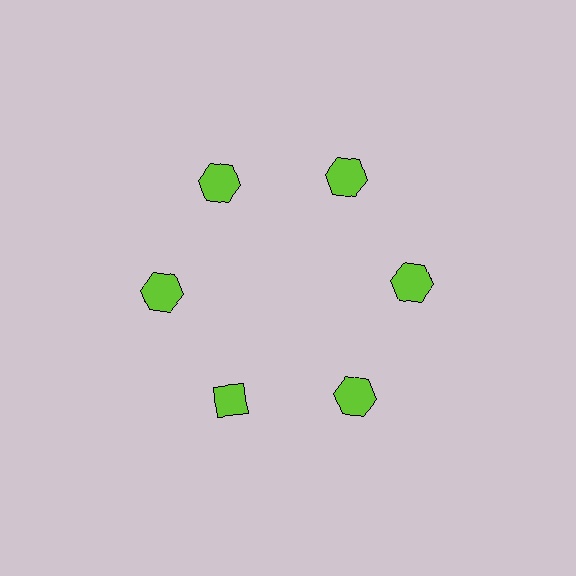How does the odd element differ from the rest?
It has a different shape: diamond instead of hexagon.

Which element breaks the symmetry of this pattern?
The lime diamond at roughly the 7 o'clock position breaks the symmetry. All other shapes are lime hexagons.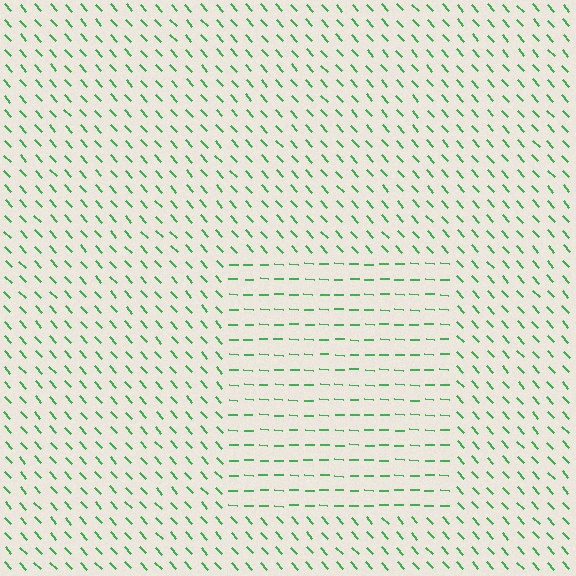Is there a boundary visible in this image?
Yes, there is a texture boundary formed by a change in line orientation.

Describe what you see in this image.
The image is filled with small green line segments. A rectangle region in the image has lines oriented differently from the surrounding lines, creating a visible texture boundary.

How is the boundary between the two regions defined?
The boundary is defined purely by a change in line orientation (approximately 45 degrees difference). All lines are the same color and thickness.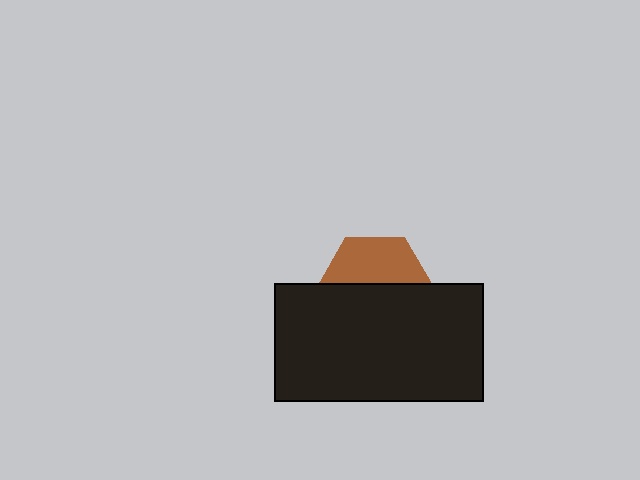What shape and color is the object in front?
The object in front is a black rectangle.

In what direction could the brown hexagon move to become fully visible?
The brown hexagon could move up. That would shift it out from behind the black rectangle entirely.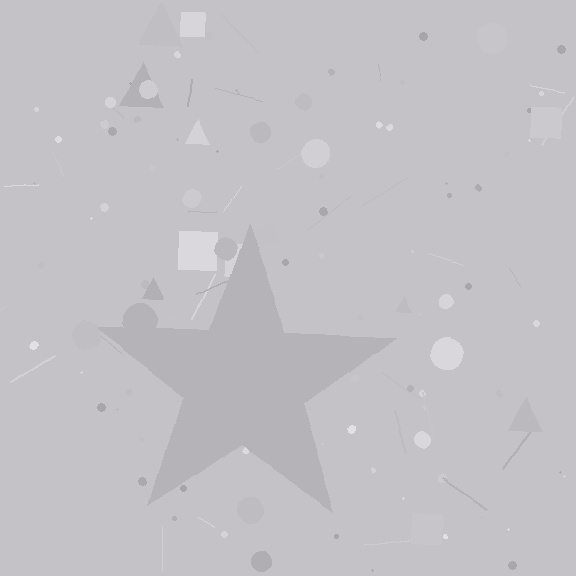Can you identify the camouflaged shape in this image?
The camouflaged shape is a star.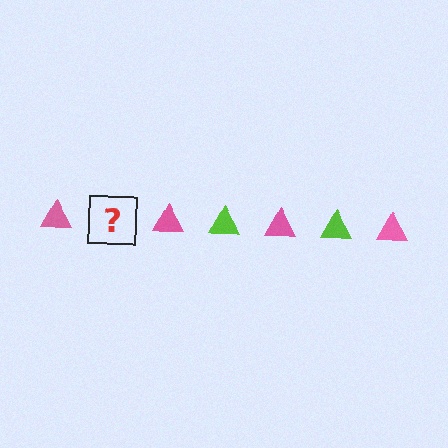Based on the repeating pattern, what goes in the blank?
The blank should be a lime triangle.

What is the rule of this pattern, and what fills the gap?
The rule is that the pattern cycles through pink, lime triangles. The gap should be filled with a lime triangle.